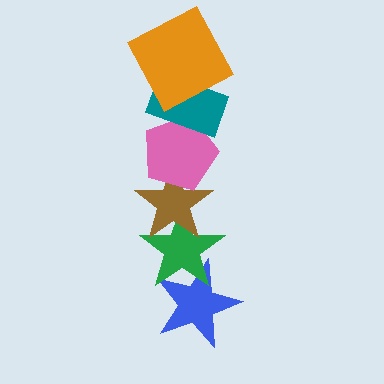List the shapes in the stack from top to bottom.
From top to bottom: the orange square, the teal rectangle, the pink pentagon, the brown star, the green star, the blue star.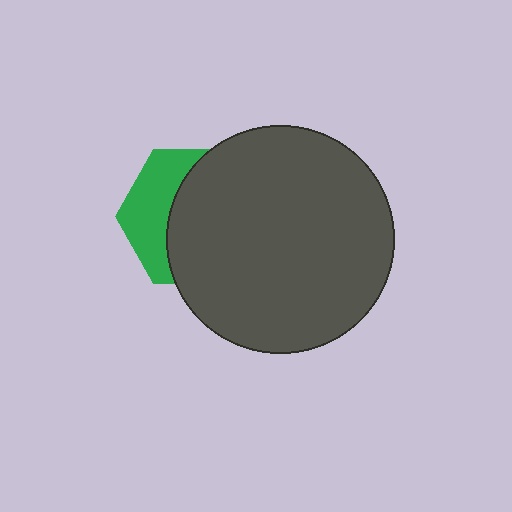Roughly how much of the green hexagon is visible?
A small part of it is visible (roughly 36%).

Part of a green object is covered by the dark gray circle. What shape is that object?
It is a hexagon.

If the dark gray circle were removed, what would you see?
You would see the complete green hexagon.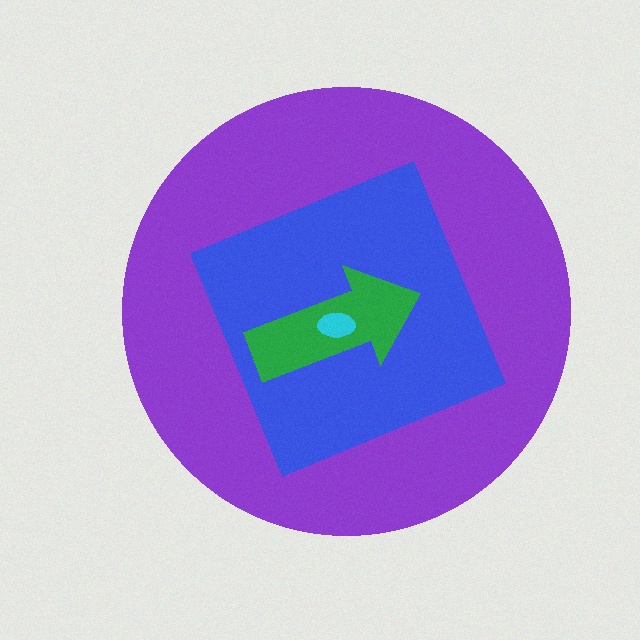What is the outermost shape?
The purple circle.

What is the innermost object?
The cyan ellipse.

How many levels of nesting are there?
4.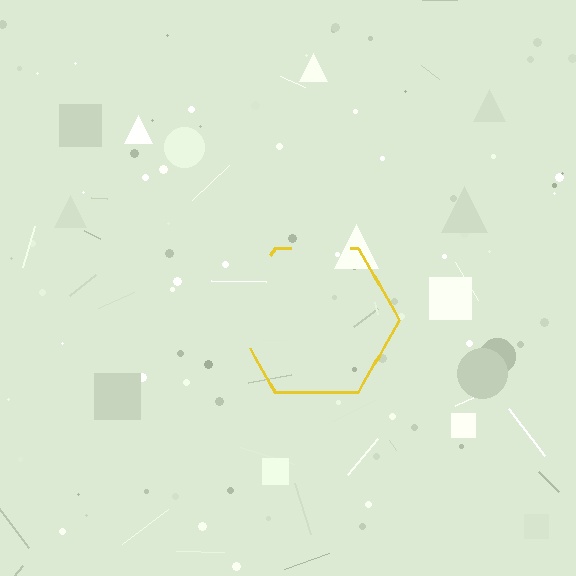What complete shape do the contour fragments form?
The contour fragments form a hexagon.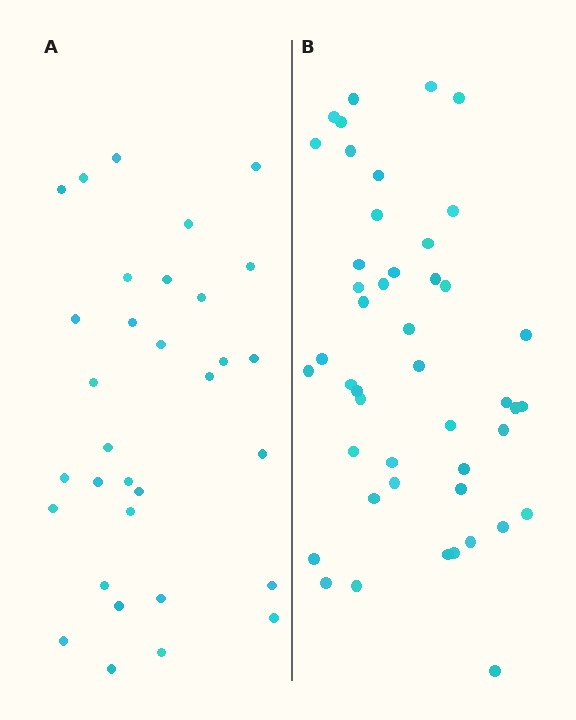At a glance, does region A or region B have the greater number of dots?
Region B (the right region) has more dots.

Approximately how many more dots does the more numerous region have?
Region B has approximately 15 more dots than region A.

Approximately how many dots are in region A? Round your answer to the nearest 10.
About 30 dots. (The exact count is 32, which rounds to 30.)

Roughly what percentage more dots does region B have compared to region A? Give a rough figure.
About 45% more.